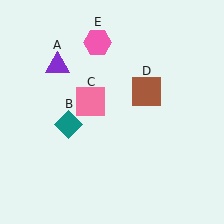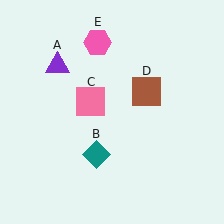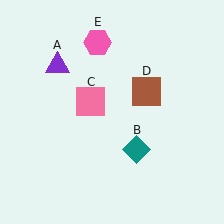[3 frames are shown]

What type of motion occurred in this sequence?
The teal diamond (object B) rotated counterclockwise around the center of the scene.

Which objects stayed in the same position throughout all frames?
Purple triangle (object A) and pink square (object C) and brown square (object D) and pink hexagon (object E) remained stationary.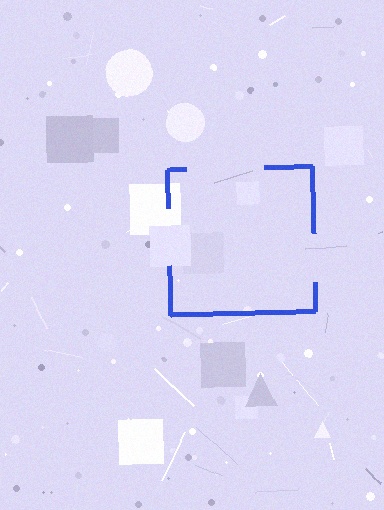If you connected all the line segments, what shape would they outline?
They would outline a square.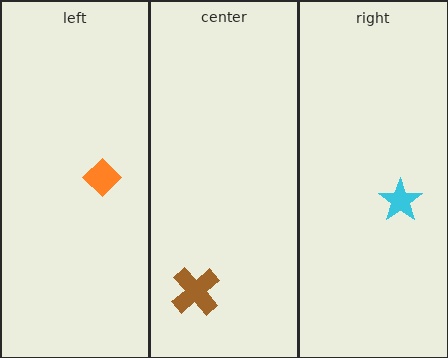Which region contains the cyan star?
The right region.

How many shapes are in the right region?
1.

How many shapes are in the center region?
1.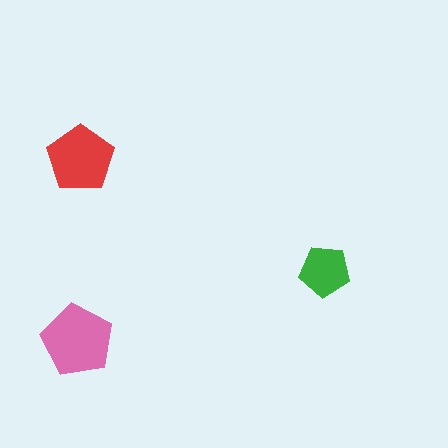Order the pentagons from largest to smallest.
the pink one, the red one, the green one.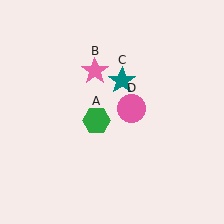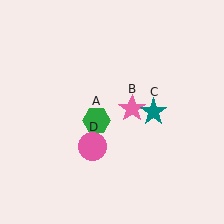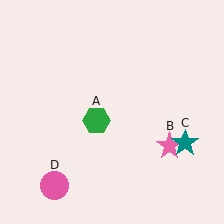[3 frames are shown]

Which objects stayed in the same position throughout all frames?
Green hexagon (object A) remained stationary.